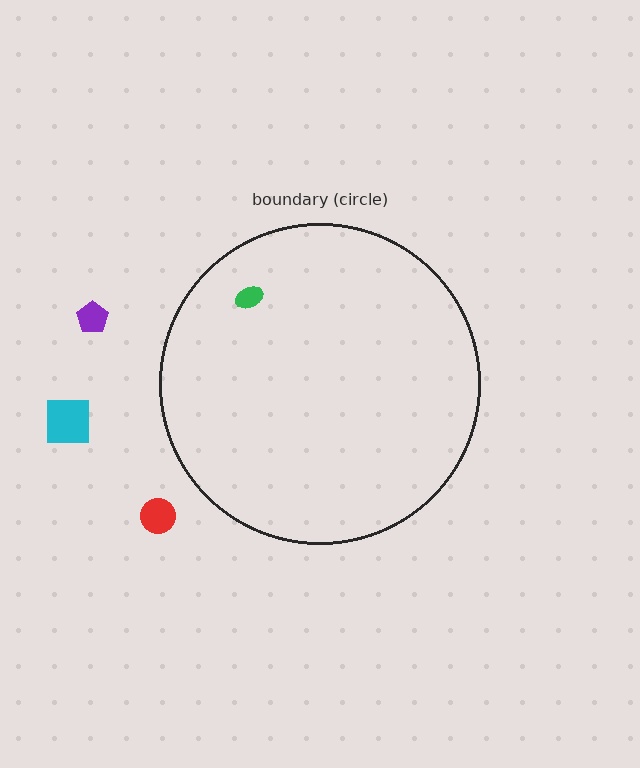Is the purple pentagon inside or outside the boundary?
Outside.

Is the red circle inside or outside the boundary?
Outside.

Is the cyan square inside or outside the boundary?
Outside.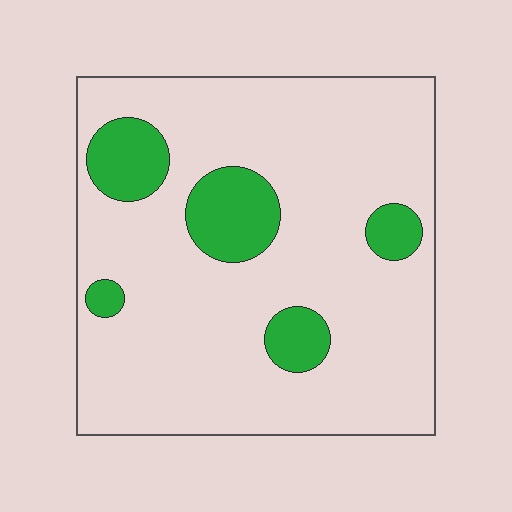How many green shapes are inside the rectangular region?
5.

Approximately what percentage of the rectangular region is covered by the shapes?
Approximately 15%.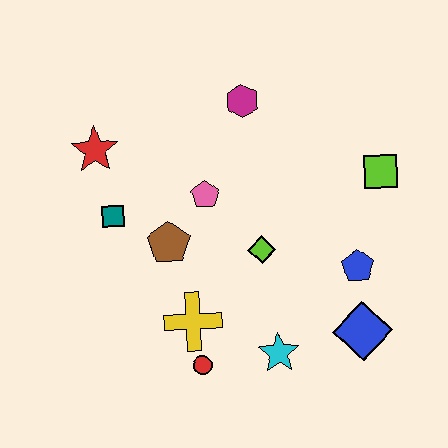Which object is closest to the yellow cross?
The red circle is closest to the yellow cross.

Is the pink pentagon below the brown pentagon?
No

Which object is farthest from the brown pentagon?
The lime square is farthest from the brown pentagon.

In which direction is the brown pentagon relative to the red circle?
The brown pentagon is above the red circle.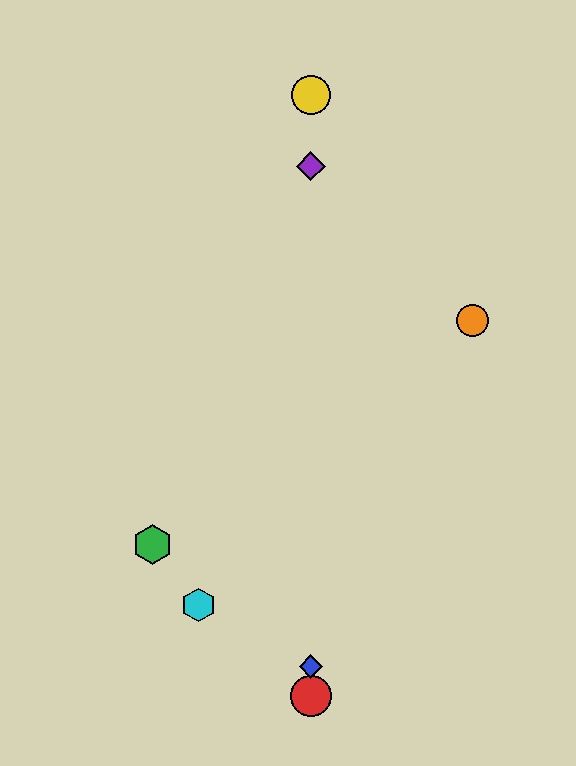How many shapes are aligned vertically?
4 shapes (the red circle, the blue diamond, the yellow circle, the purple diamond) are aligned vertically.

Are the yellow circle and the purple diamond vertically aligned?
Yes, both are at x≈311.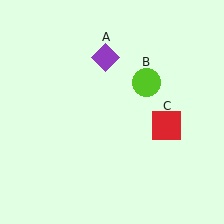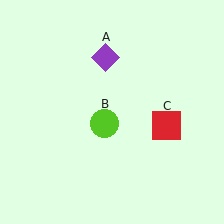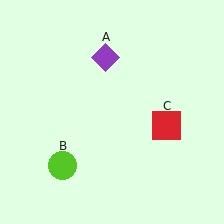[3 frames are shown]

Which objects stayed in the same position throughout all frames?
Purple diamond (object A) and red square (object C) remained stationary.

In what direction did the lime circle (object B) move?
The lime circle (object B) moved down and to the left.